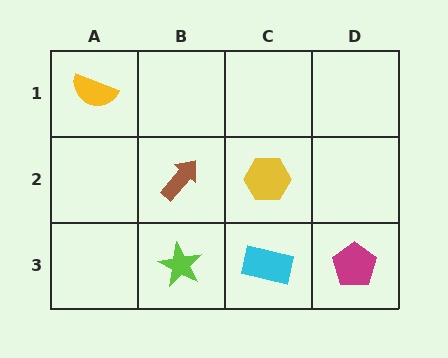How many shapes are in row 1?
1 shape.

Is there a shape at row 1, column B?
No, that cell is empty.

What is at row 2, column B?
A brown arrow.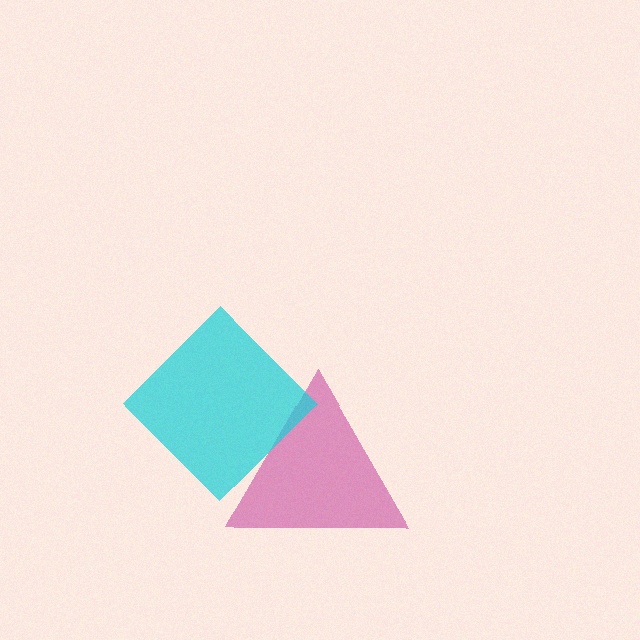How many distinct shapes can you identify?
There are 2 distinct shapes: a magenta triangle, a cyan diamond.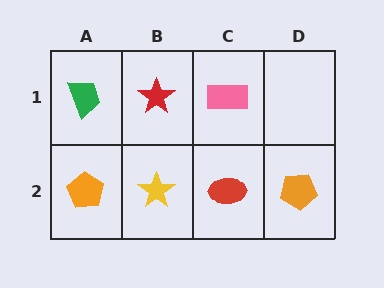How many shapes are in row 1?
3 shapes.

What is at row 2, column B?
A yellow star.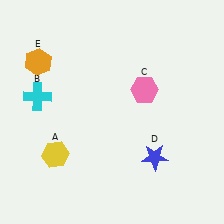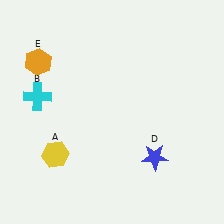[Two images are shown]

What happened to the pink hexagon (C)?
The pink hexagon (C) was removed in Image 2. It was in the top-right area of Image 1.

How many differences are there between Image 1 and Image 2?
There is 1 difference between the two images.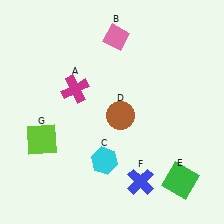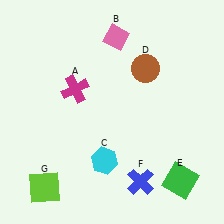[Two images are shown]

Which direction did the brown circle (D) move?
The brown circle (D) moved up.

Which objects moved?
The objects that moved are: the brown circle (D), the lime square (G).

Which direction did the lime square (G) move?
The lime square (G) moved down.